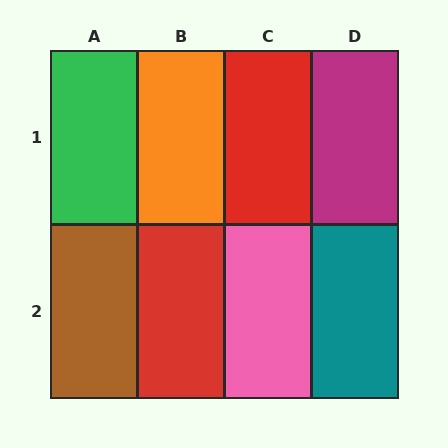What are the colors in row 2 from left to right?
Brown, red, pink, teal.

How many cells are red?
2 cells are red.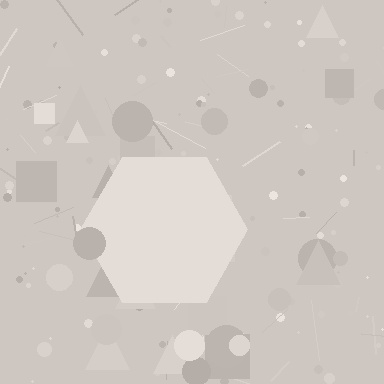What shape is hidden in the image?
A hexagon is hidden in the image.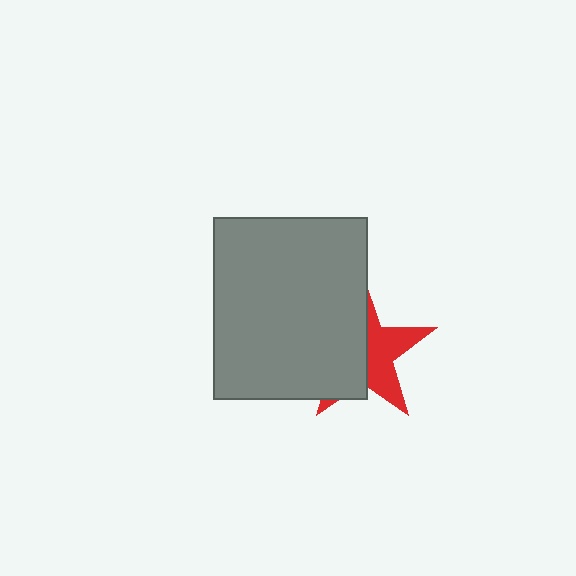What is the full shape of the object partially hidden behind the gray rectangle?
The partially hidden object is a red star.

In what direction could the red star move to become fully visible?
The red star could move right. That would shift it out from behind the gray rectangle entirely.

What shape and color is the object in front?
The object in front is a gray rectangle.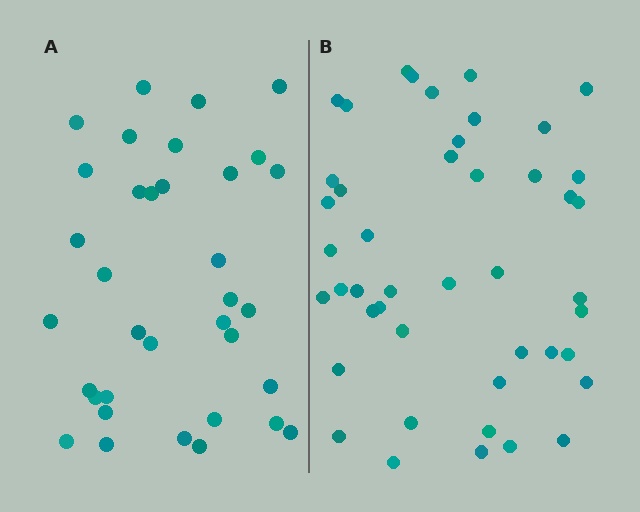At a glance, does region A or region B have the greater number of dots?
Region B (the right region) has more dots.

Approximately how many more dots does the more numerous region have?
Region B has roughly 10 or so more dots than region A.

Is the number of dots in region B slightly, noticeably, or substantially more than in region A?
Region B has noticeably more, but not dramatically so. The ratio is roughly 1.3 to 1.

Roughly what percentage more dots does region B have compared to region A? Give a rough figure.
About 30% more.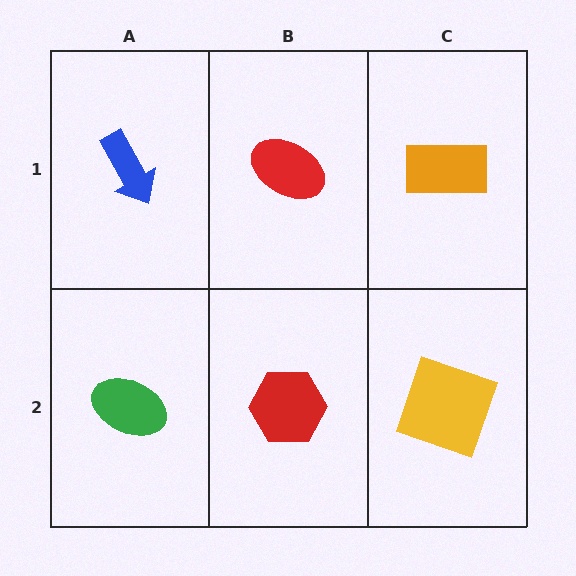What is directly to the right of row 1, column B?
An orange rectangle.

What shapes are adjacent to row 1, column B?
A red hexagon (row 2, column B), a blue arrow (row 1, column A), an orange rectangle (row 1, column C).